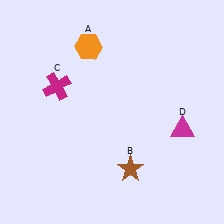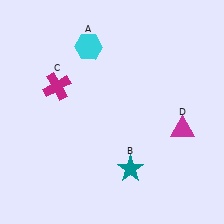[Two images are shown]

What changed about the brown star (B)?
In Image 1, B is brown. In Image 2, it changed to teal.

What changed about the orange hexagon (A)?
In Image 1, A is orange. In Image 2, it changed to cyan.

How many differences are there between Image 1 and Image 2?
There are 2 differences between the two images.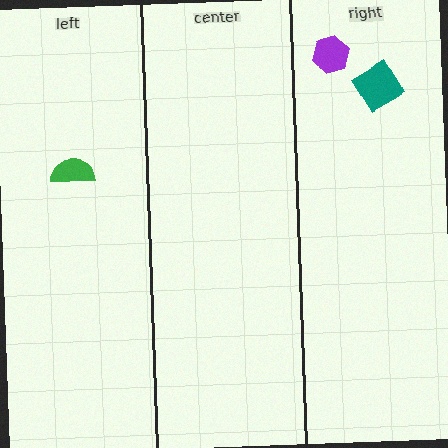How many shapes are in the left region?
1.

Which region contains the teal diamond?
The right region.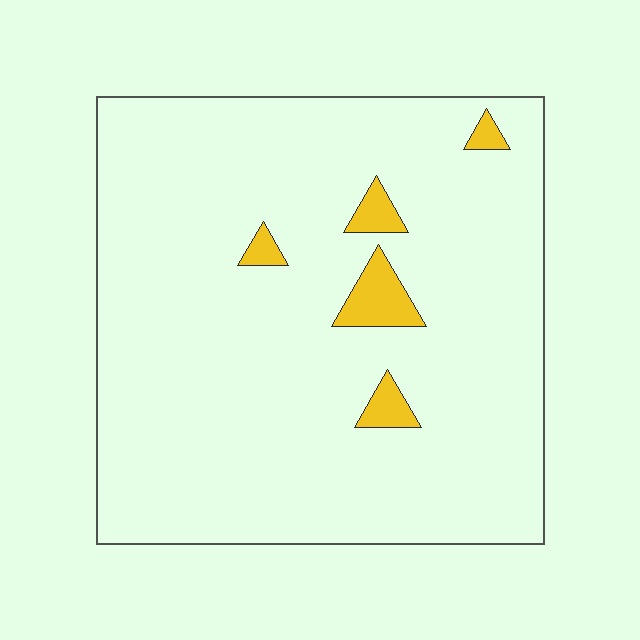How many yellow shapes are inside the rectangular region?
5.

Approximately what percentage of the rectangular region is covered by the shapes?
Approximately 5%.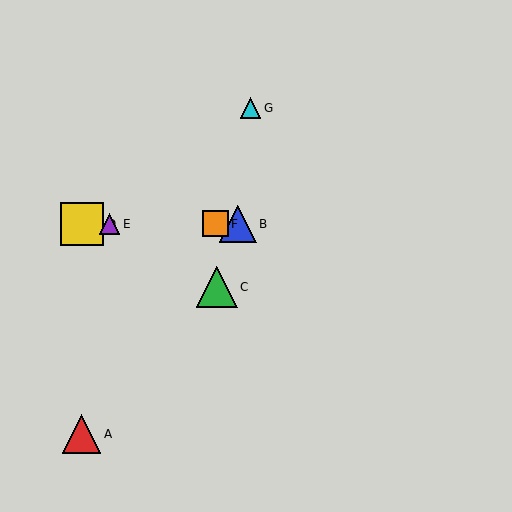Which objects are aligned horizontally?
Objects B, D, E, F are aligned horizontally.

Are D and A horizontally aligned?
No, D is at y≈224 and A is at y≈434.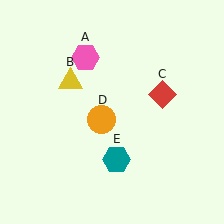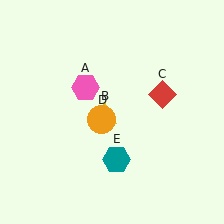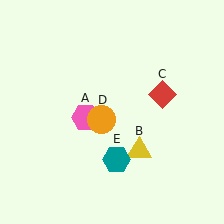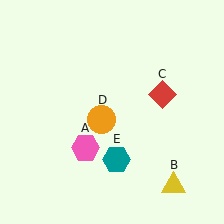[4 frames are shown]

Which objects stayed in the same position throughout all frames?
Red diamond (object C) and orange circle (object D) and teal hexagon (object E) remained stationary.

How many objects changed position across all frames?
2 objects changed position: pink hexagon (object A), yellow triangle (object B).